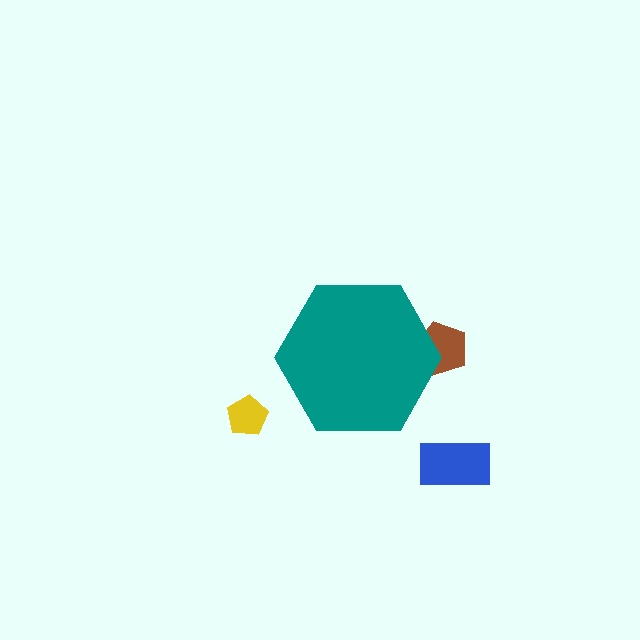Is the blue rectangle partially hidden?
No, the blue rectangle is fully visible.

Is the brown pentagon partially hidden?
Yes, the brown pentagon is partially hidden behind the teal hexagon.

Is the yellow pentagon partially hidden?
No, the yellow pentagon is fully visible.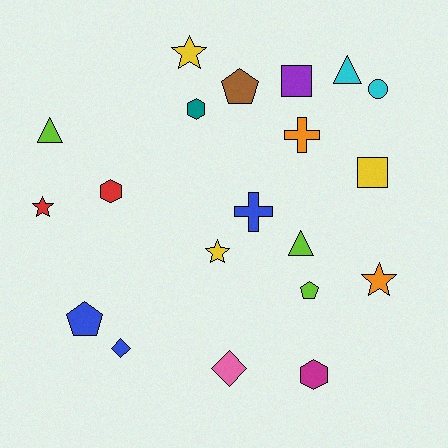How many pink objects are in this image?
There is 1 pink object.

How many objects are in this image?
There are 20 objects.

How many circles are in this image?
There is 1 circle.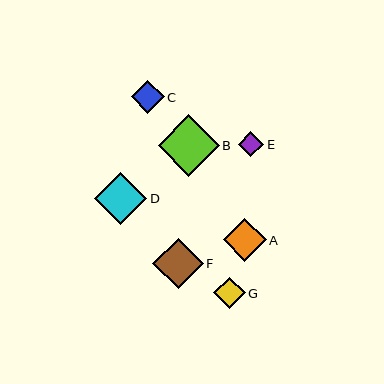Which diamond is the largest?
Diamond B is the largest with a size of approximately 61 pixels.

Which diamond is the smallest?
Diamond E is the smallest with a size of approximately 25 pixels.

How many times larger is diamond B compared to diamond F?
Diamond B is approximately 1.2 times the size of diamond F.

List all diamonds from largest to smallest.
From largest to smallest: B, D, F, A, C, G, E.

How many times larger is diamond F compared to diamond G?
Diamond F is approximately 1.6 times the size of diamond G.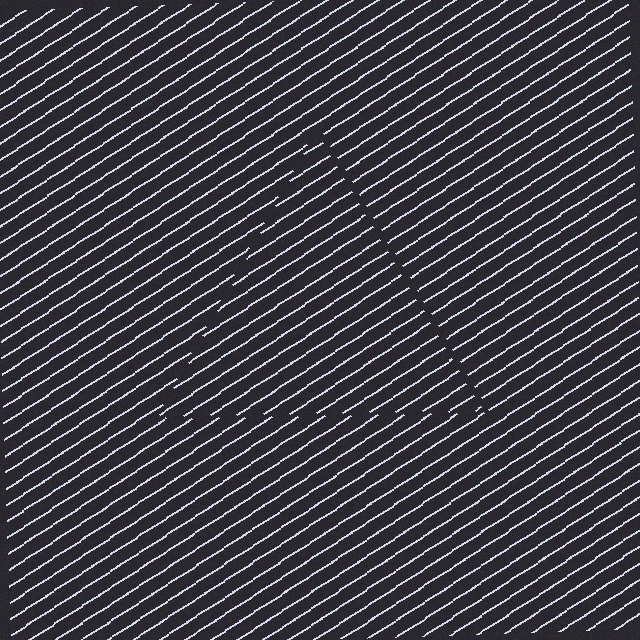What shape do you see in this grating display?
An illusory triangle. The interior of the shape contains the same grating, shifted by half a period — the contour is defined by the phase discontinuity where line-ends from the inner and outer gratings abut.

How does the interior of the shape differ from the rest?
The interior of the shape contains the same grating, shifted by half a period — the contour is defined by the phase discontinuity where line-ends from the inner and outer gratings abut.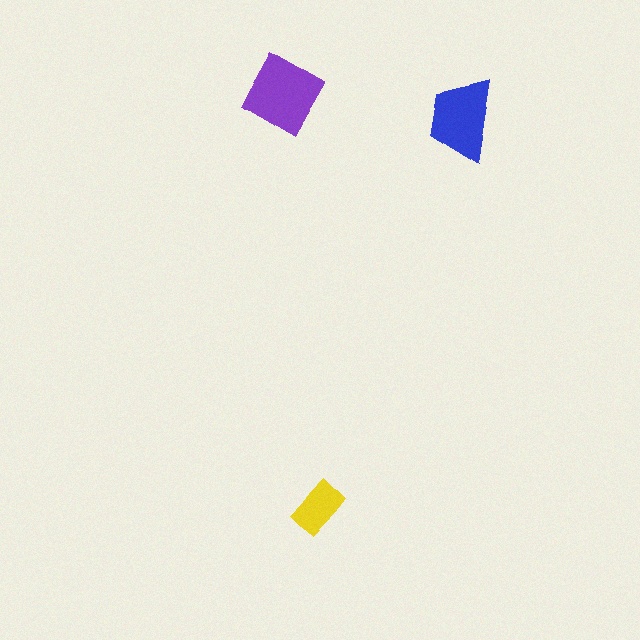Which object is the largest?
The purple diamond.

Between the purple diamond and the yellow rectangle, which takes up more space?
The purple diamond.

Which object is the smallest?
The yellow rectangle.